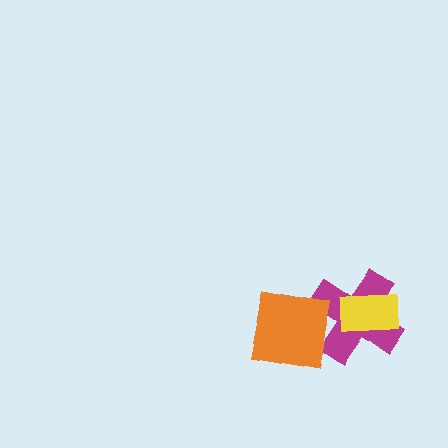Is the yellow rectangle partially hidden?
No, no other shape covers it.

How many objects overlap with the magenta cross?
2 objects overlap with the magenta cross.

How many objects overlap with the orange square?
1 object overlaps with the orange square.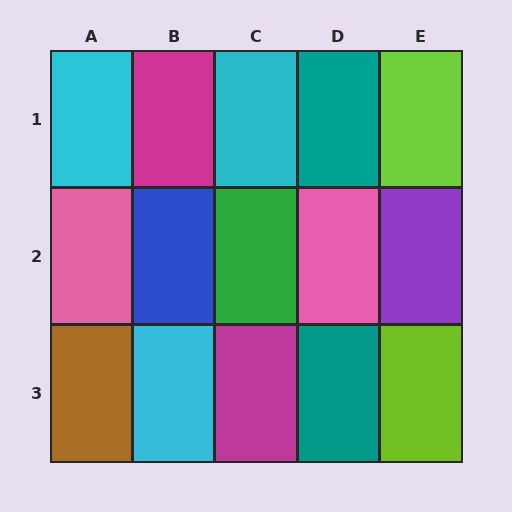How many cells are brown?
1 cell is brown.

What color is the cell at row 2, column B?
Blue.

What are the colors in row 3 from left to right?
Brown, cyan, magenta, teal, lime.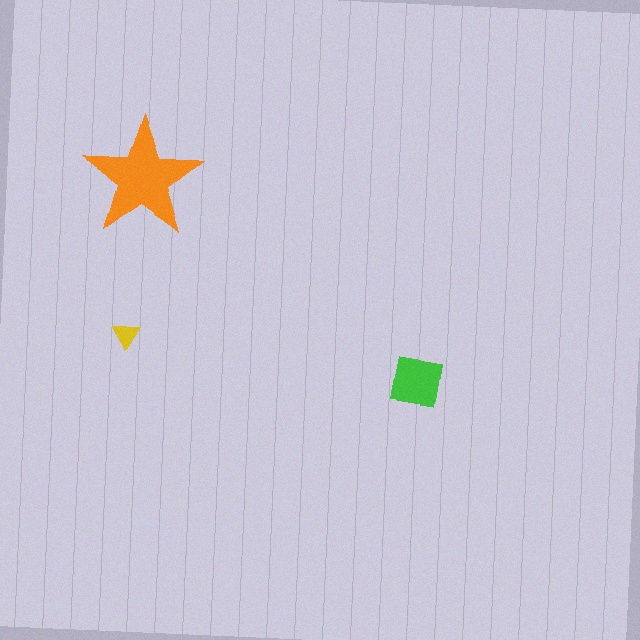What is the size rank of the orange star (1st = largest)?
1st.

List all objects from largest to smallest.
The orange star, the green square, the yellow triangle.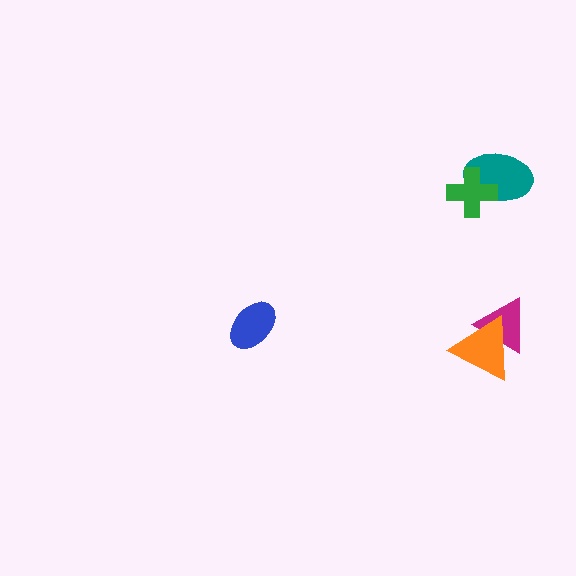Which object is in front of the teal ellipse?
The green cross is in front of the teal ellipse.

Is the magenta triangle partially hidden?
Yes, it is partially covered by another shape.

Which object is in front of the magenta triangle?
The orange triangle is in front of the magenta triangle.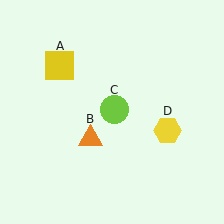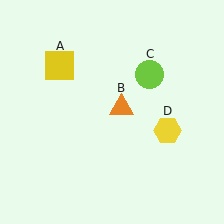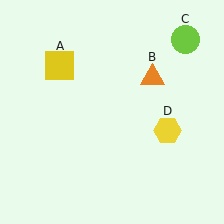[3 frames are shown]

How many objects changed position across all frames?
2 objects changed position: orange triangle (object B), lime circle (object C).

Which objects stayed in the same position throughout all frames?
Yellow square (object A) and yellow hexagon (object D) remained stationary.